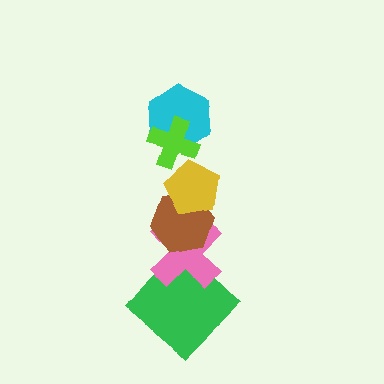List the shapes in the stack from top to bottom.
From top to bottom: the lime cross, the cyan hexagon, the yellow pentagon, the brown hexagon, the pink cross, the green diamond.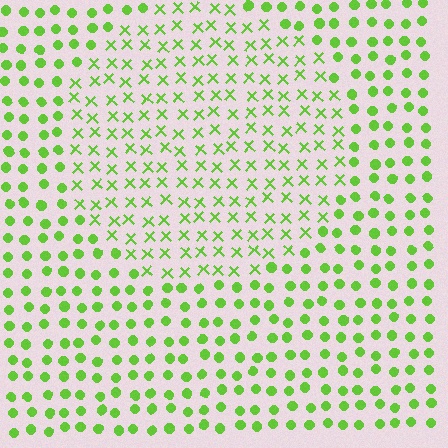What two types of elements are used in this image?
The image uses X marks inside the circle region and circles outside it.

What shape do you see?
I see a circle.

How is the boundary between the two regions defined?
The boundary is defined by a change in element shape: X marks inside vs. circles outside. All elements share the same color and spacing.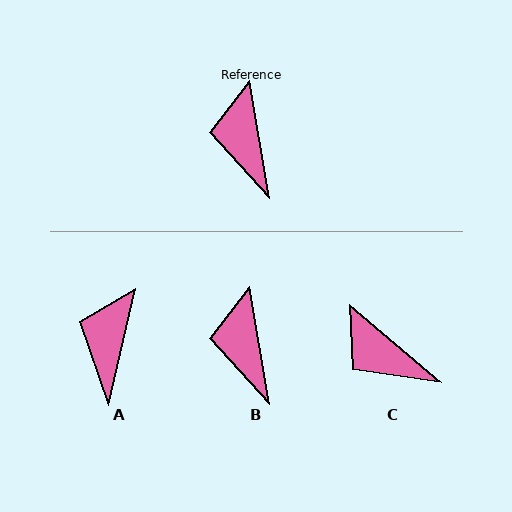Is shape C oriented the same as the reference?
No, it is off by about 40 degrees.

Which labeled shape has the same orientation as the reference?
B.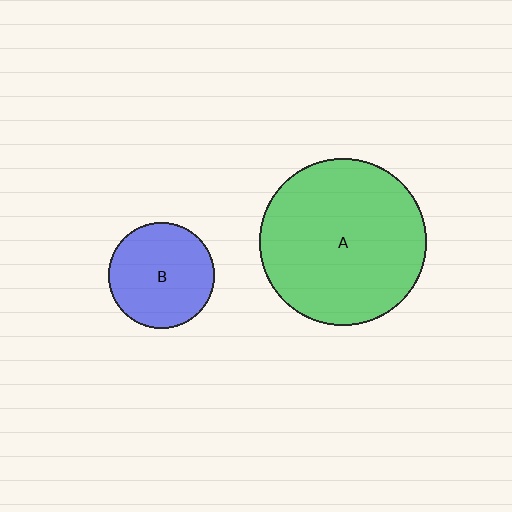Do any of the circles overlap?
No, none of the circles overlap.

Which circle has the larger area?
Circle A (green).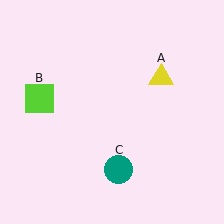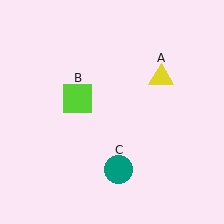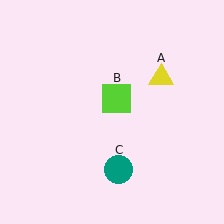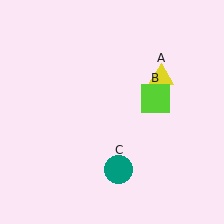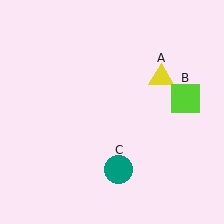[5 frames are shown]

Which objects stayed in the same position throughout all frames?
Yellow triangle (object A) and teal circle (object C) remained stationary.